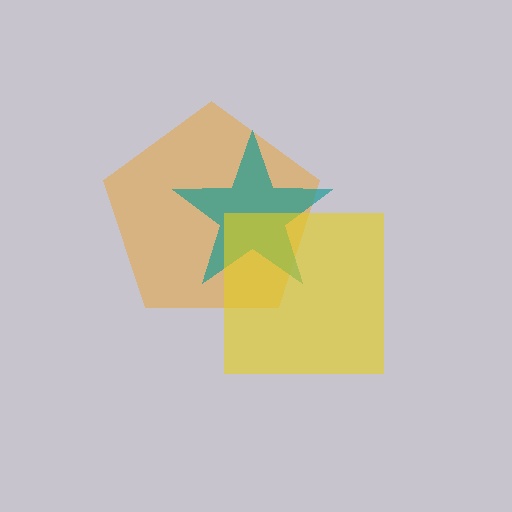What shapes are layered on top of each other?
The layered shapes are: an orange pentagon, a teal star, a yellow square.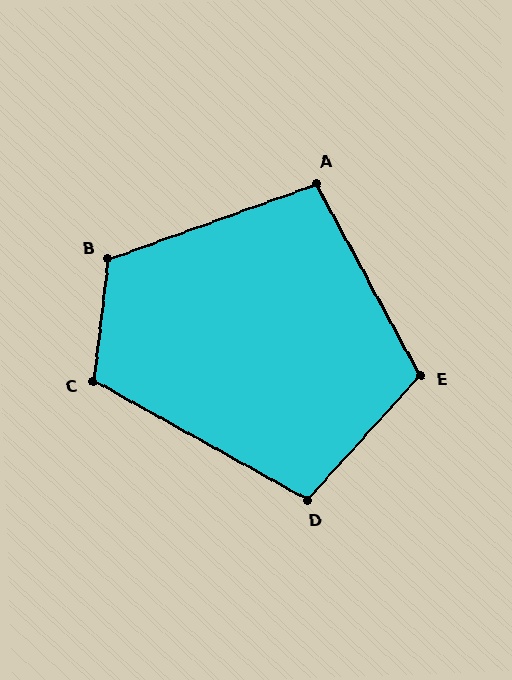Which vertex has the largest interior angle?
B, at approximately 117 degrees.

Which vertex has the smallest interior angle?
A, at approximately 98 degrees.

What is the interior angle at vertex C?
Approximately 112 degrees (obtuse).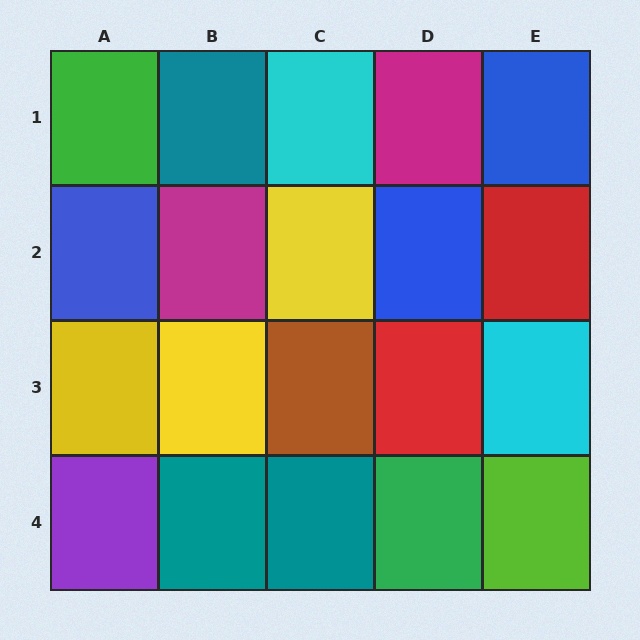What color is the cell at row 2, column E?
Red.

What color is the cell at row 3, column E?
Cyan.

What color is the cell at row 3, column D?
Red.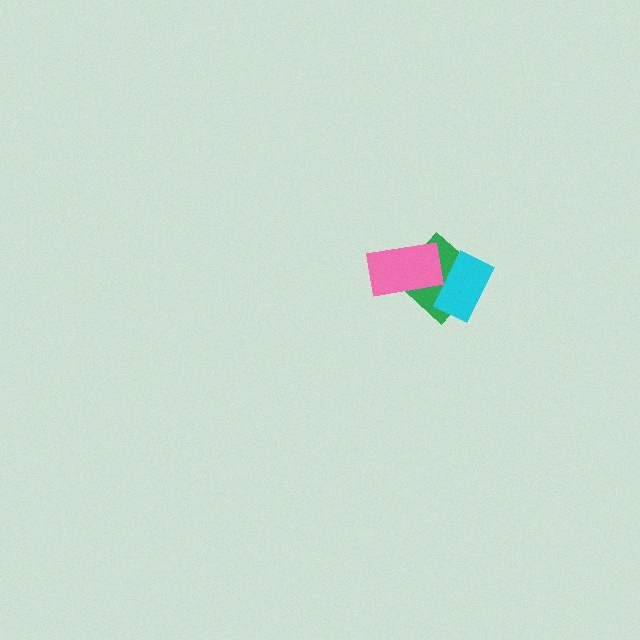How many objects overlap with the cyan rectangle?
1 object overlaps with the cyan rectangle.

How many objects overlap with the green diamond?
2 objects overlap with the green diamond.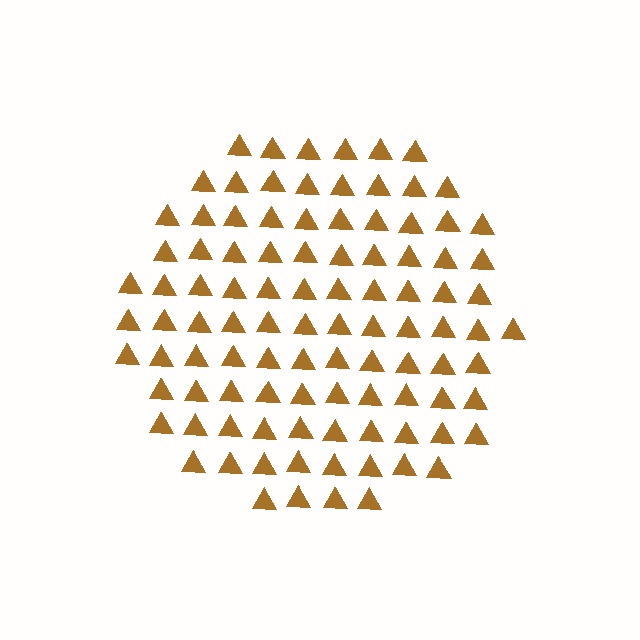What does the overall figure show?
The overall figure shows a circle.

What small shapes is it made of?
It is made of small triangles.